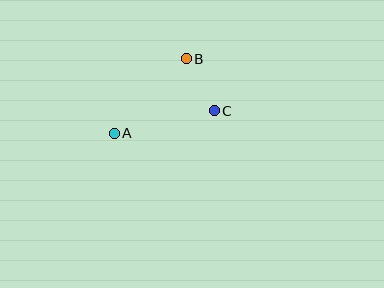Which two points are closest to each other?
Points B and C are closest to each other.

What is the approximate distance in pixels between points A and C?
The distance between A and C is approximately 103 pixels.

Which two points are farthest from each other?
Points A and B are farthest from each other.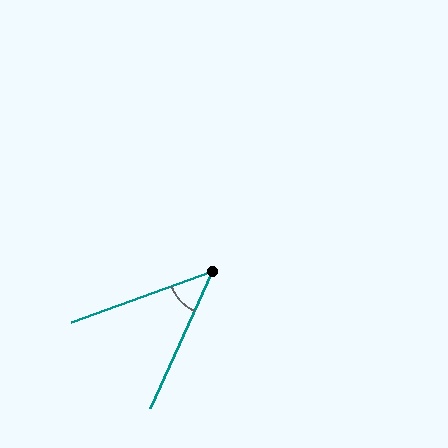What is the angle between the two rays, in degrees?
Approximately 45 degrees.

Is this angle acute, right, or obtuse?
It is acute.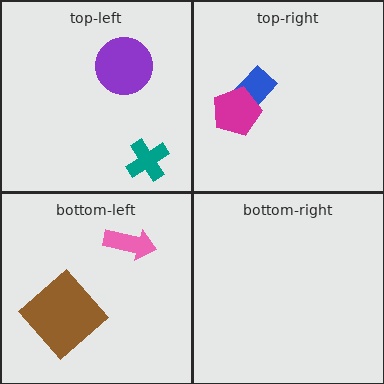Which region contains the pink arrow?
The bottom-left region.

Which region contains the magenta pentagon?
The top-right region.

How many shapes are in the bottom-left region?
2.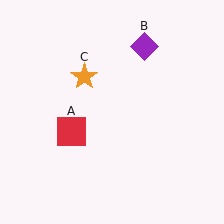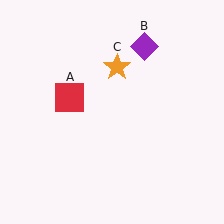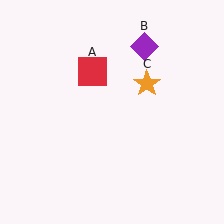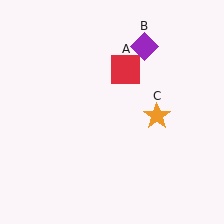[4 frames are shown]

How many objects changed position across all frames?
2 objects changed position: red square (object A), orange star (object C).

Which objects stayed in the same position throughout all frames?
Purple diamond (object B) remained stationary.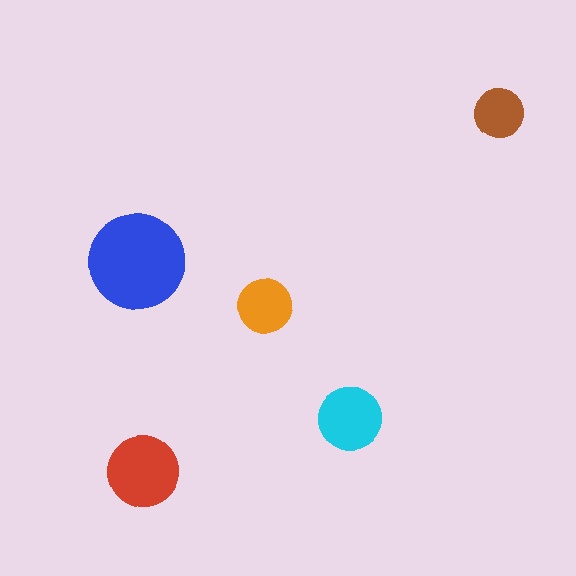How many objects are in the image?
There are 5 objects in the image.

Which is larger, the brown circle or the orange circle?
The orange one.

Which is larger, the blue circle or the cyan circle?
The blue one.